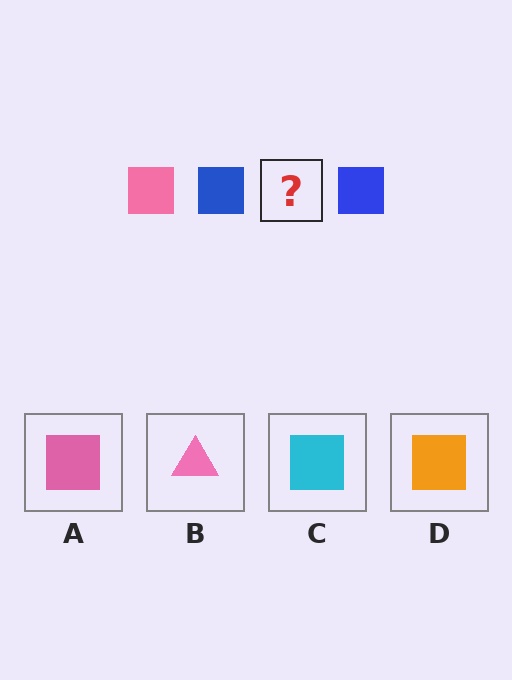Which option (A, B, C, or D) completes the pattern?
A.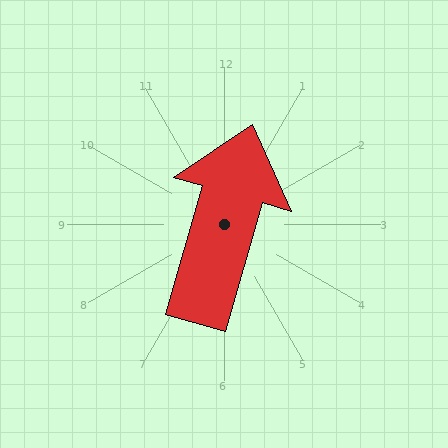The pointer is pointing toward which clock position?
Roughly 1 o'clock.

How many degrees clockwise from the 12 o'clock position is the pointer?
Approximately 16 degrees.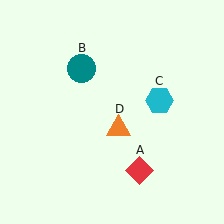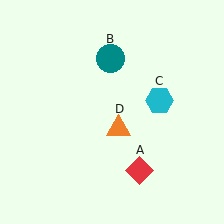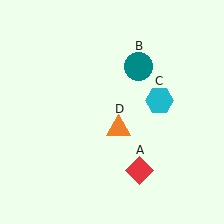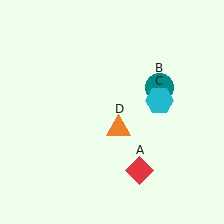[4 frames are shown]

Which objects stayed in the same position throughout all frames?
Red diamond (object A) and cyan hexagon (object C) and orange triangle (object D) remained stationary.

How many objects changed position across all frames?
1 object changed position: teal circle (object B).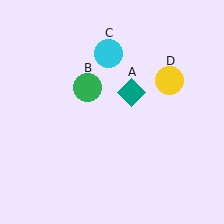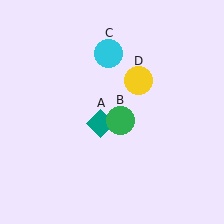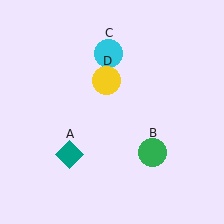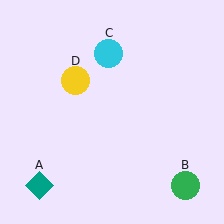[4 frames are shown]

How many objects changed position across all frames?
3 objects changed position: teal diamond (object A), green circle (object B), yellow circle (object D).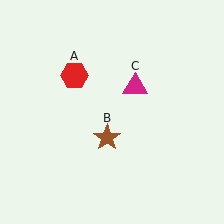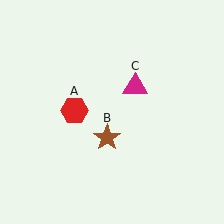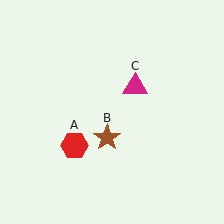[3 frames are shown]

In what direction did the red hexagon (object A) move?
The red hexagon (object A) moved down.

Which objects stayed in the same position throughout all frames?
Brown star (object B) and magenta triangle (object C) remained stationary.